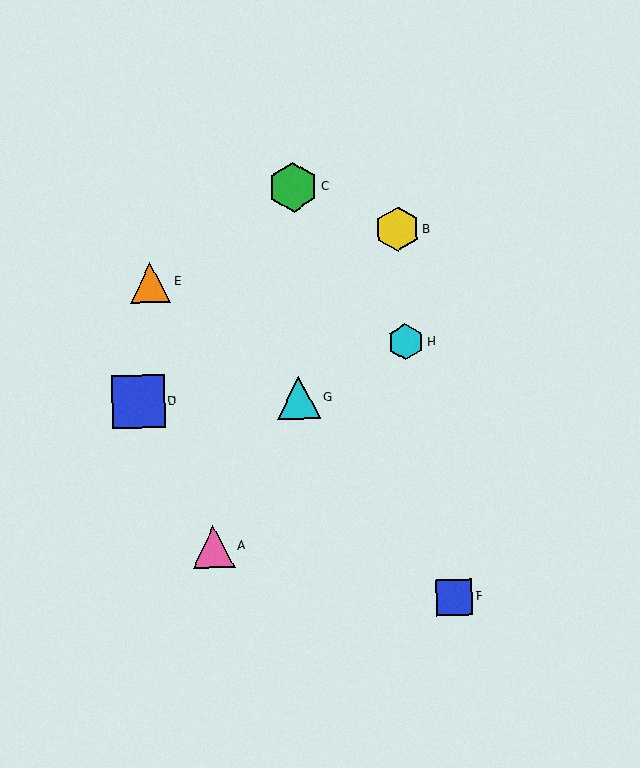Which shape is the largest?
The blue square (labeled D) is the largest.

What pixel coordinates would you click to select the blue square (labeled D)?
Click at (138, 402) to select the blue square D.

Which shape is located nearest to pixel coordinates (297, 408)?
The cyan triangle (labeled G) at (299, 398) is nearest to that location.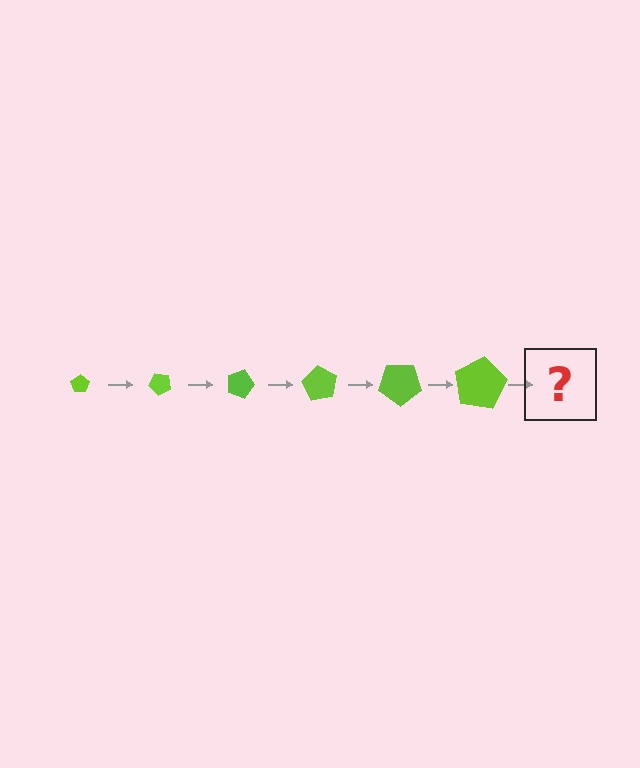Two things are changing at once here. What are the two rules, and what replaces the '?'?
The two rules are that the pentagon grows larger each step and it rotates 45 degrees each step. The '?' should be a pentagon, larger than the previous one and rotated 270 degrees from the start.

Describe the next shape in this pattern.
It should be a pentagon, larger than the previous one and rotated 270 degrees from the start.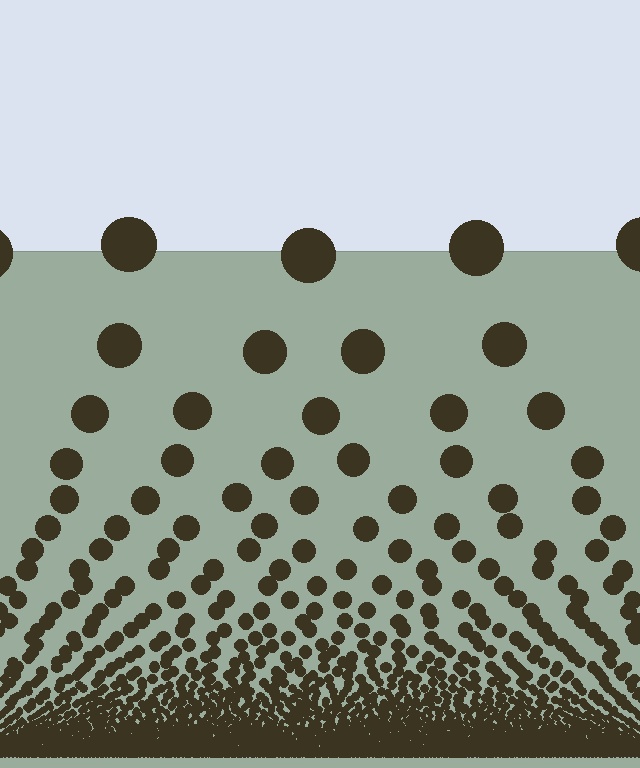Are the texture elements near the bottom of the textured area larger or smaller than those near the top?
Smaller. The gradient is inverted — elements near the bottom are smaller and denser.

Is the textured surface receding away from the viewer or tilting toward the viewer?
The surface appears to tilt toward the viewer. Texture elements get larger and sparser toward the top.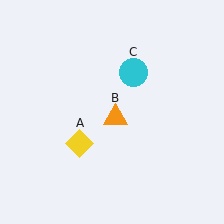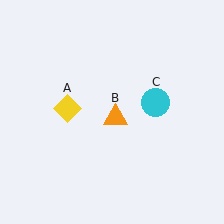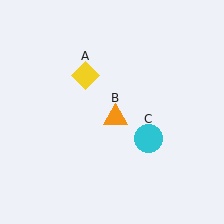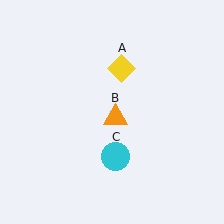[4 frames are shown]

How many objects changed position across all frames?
2 objects changed position: yellow diamond (object A), cyan circle (object C).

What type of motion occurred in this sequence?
The yellow diamond (object A), cyan circle (object C) rotated clockwise around the center of the scene.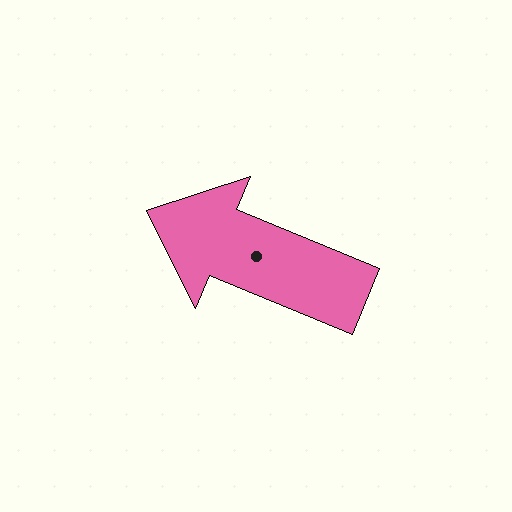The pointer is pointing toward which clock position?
Roughly 10 o'clock.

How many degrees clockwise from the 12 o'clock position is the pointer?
Approximately 293 degrees.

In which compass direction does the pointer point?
Northwest.